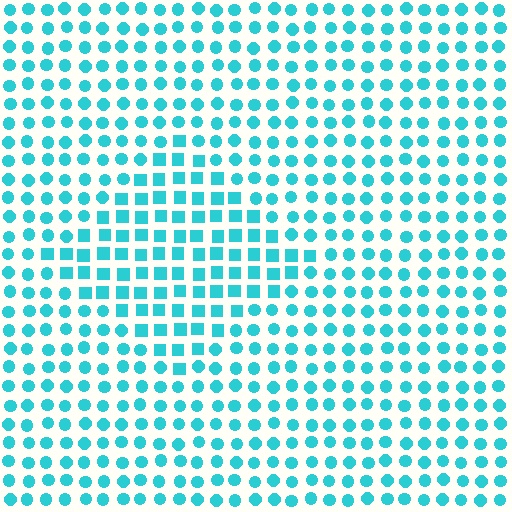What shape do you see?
I see a diamond.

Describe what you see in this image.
The image is filled with small cyan elements arranged in a uniform grid. A diamond-shaped region contains squares, while the surrounding area contains circles. The boundary is defined purely by the change in element shape.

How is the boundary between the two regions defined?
The boundary is defined by a change in element shape: squares inside vs. circles outside. All elements share the same color and spacing.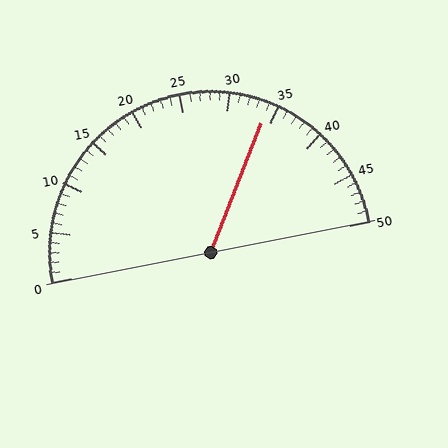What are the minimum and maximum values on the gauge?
The gauge ranges from 0 to 50.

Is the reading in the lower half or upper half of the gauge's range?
The reading is in the upper half of the range (0 to 50).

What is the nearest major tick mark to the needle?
The nearest major tick mark is 35.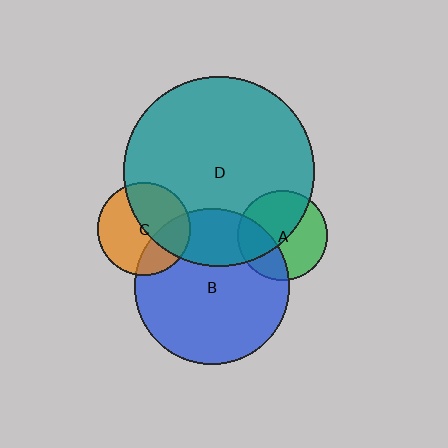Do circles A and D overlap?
Yes.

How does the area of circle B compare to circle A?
Approximately 3.0 times.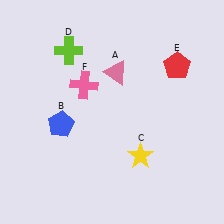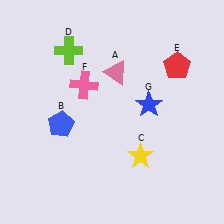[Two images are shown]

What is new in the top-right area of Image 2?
A blue star (G) was added in the top-right area of Image 2.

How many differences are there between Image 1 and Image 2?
There is 1 difference between the two images.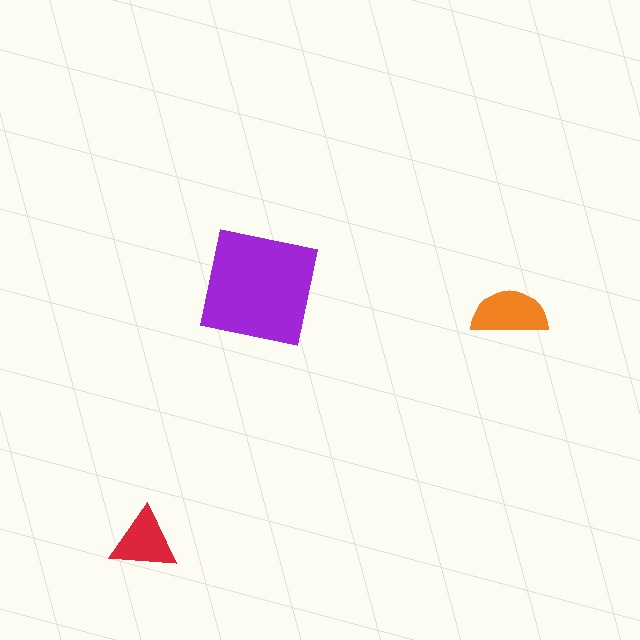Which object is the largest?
The purple square.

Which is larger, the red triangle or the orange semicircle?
The orange semicircle.